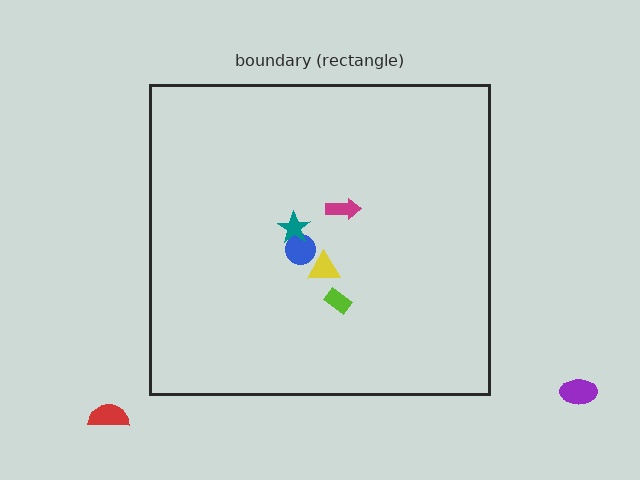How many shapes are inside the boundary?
5 inside, 2 outside.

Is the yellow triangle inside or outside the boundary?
Inside.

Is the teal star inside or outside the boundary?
Inside.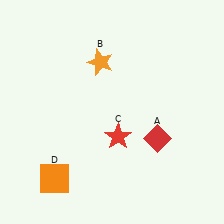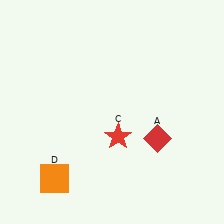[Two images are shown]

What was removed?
The orange star (B) was removed in Image 2.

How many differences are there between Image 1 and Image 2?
There is 1 difference between the two images.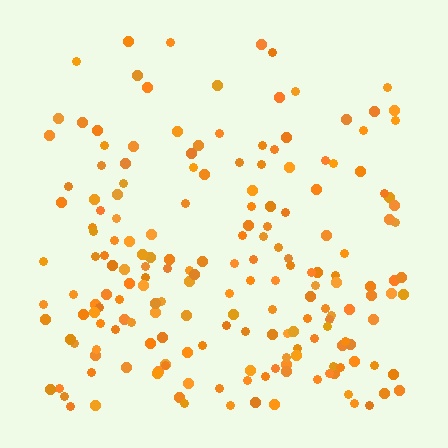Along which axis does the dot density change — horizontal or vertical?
Vertical.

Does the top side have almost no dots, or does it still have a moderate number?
Still a moderate number, just noticeably fewer than the bottom.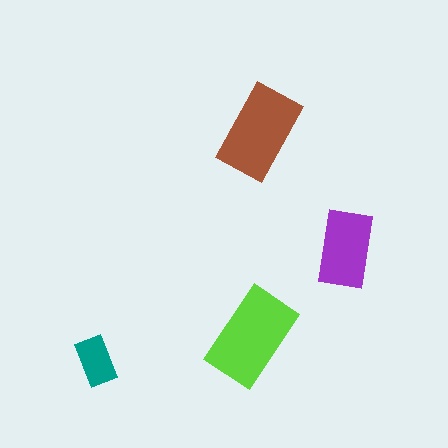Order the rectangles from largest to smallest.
the lime one, the brown one, the purple one, the teal one.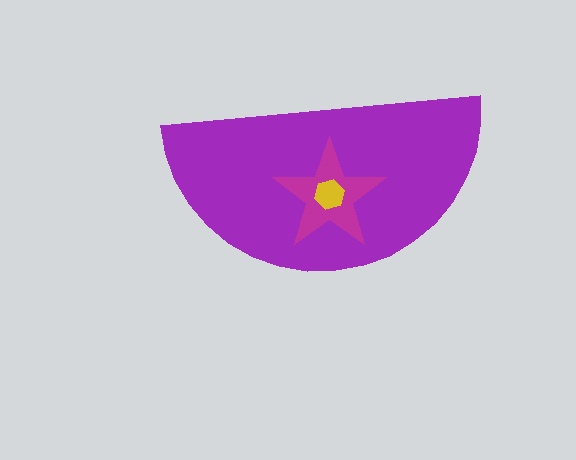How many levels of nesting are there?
3.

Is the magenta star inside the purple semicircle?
Yes.